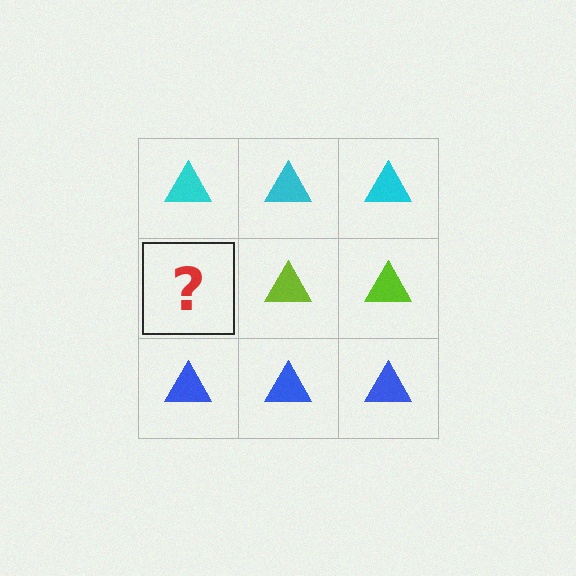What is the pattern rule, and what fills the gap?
The rule is that each row has a consistent color. The gap should be filled with a lime triangle.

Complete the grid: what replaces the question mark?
The question mark should be replaced with a lime triangle.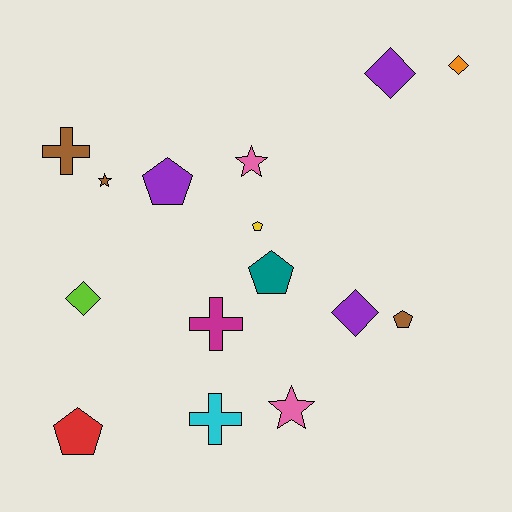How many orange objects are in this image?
There is 1 orange object.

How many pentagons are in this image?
There are 5 pentagons.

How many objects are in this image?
There are 15 objects.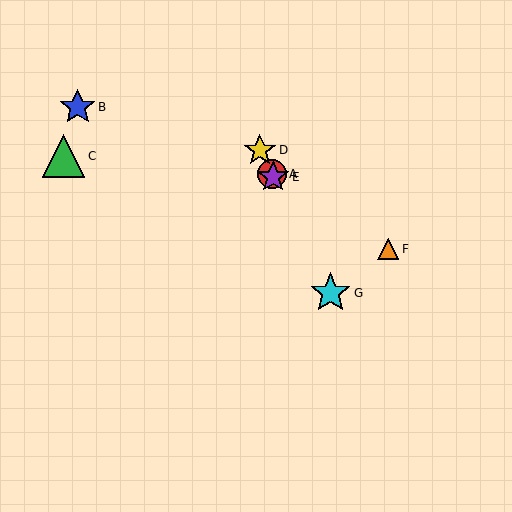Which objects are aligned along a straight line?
Objects A, D, E, G are aligned along a straight line.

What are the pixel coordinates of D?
Object D is at (260, 150).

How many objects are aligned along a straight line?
4 objects (A, D, E, G) are aligned along a straight line.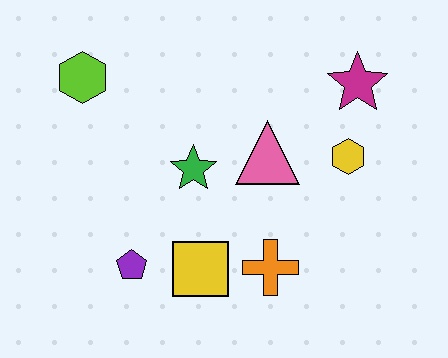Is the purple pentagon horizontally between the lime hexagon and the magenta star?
Yes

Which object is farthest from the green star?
The magenta star is farthest from the green star.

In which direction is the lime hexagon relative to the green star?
The lime hexagon is to the left of the green star.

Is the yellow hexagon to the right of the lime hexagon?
Yes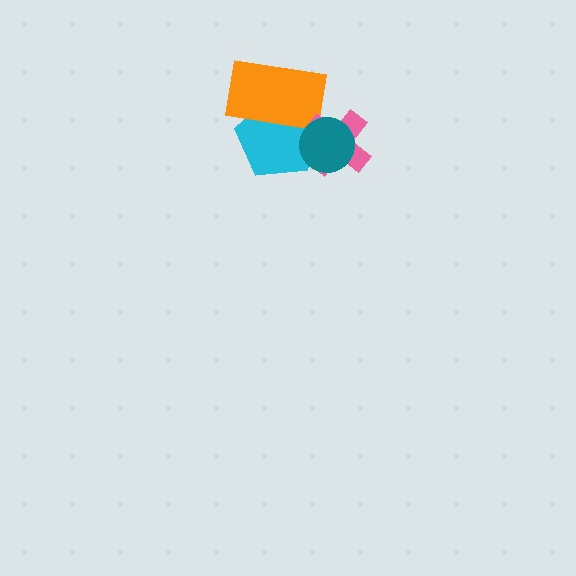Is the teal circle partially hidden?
No, no other shape covers it.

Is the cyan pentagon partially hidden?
Yes, it is partially covered by another shape.